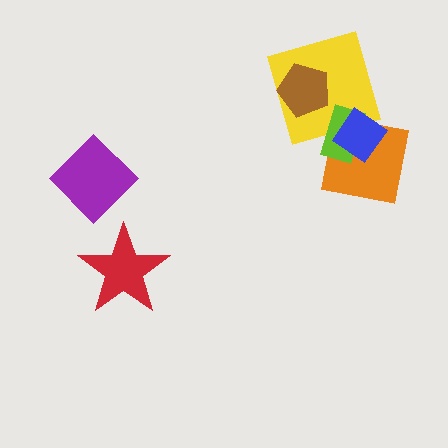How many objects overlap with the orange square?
2 objects overlap with the orange square.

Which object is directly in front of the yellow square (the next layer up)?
The brown pentagon is directly in front of the yellow square.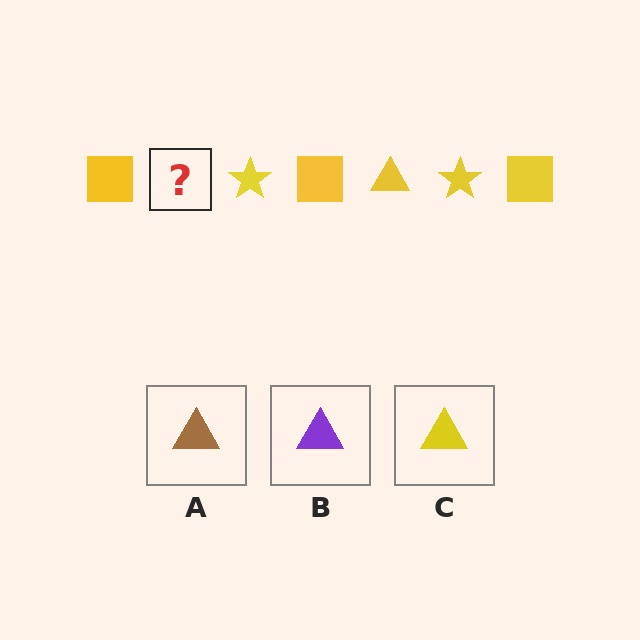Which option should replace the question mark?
Option C.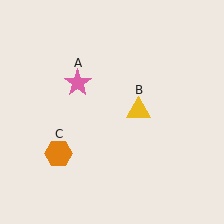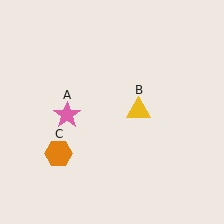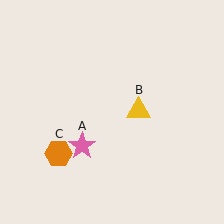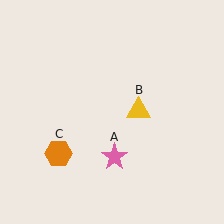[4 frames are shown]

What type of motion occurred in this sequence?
The pink star (object A) rotated counterclockwise around the center of the scene.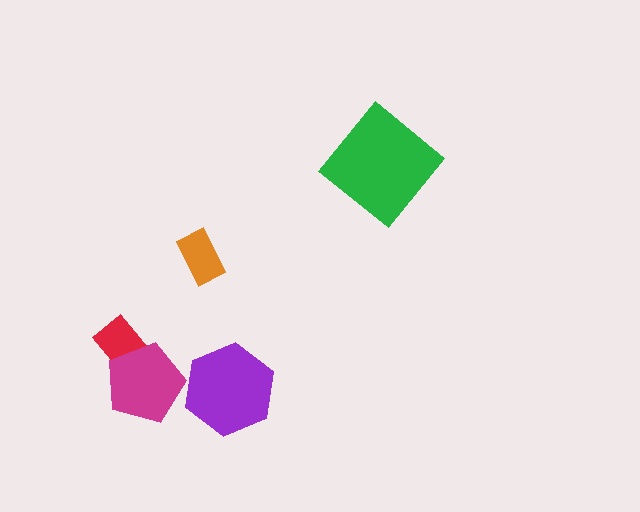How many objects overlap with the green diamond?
0 objects overlap with the green diamond.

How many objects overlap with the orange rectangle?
0 objects overlap with the orange rectangle.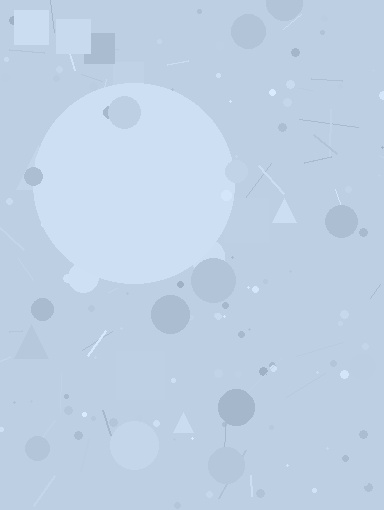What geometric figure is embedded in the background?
A circle is embedded in the background.